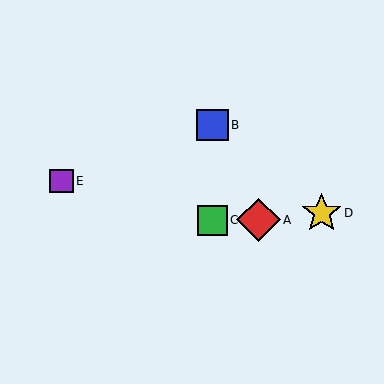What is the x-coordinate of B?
Object B is at x≈212.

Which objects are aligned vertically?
Objects B, C are aligned vertically.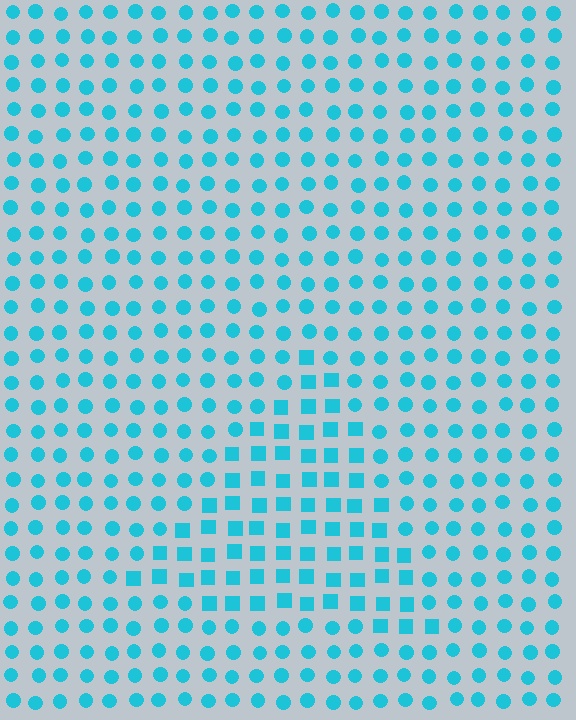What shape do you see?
I see a triangle.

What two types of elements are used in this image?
The image uses squares inside the triangle region and circles outside it.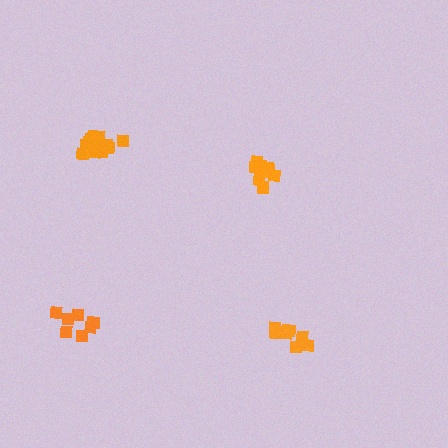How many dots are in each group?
Group 1: 12 dots, Group 2: 10 dots, Group 3: 7 dots, Group 4: 9 dots (38 total).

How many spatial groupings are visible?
There are 4 spatial groupings.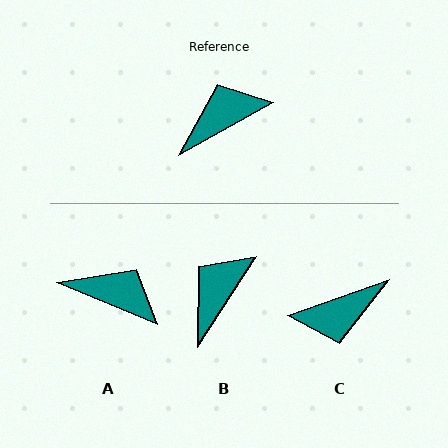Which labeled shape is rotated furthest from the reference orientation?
C, about 171 degrees away.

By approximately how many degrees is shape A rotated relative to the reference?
Approximately 52 degrees clockwise.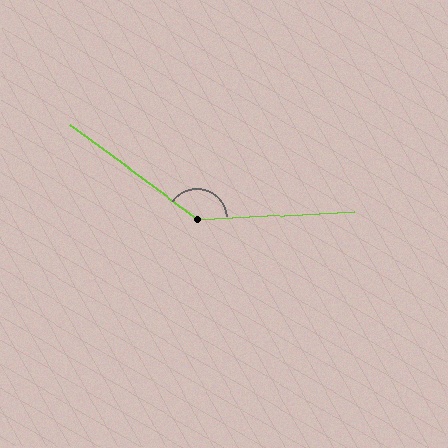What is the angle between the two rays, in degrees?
Approximately 141 degrees.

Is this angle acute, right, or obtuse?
It is obtuse.